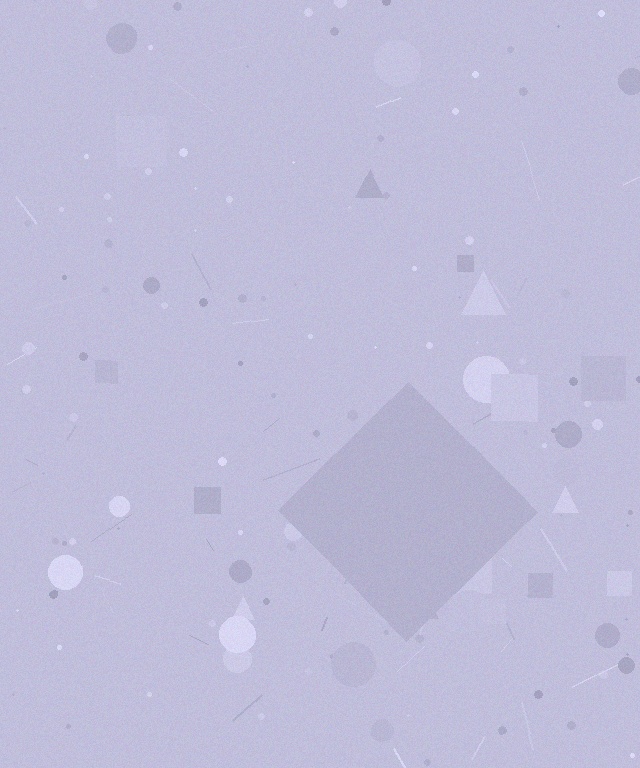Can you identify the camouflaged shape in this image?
The camouflaged shape is a diamond.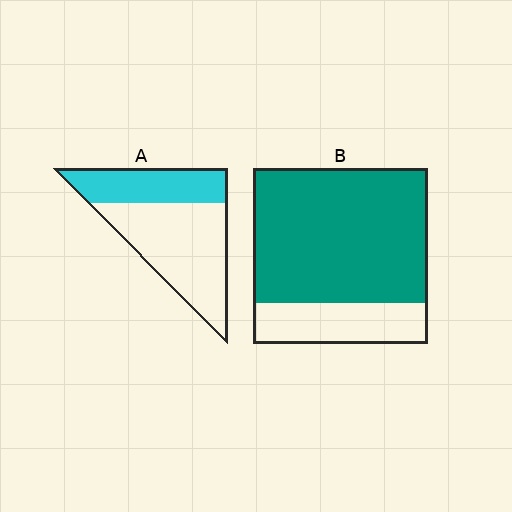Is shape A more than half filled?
No.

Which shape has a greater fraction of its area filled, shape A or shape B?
Shape B.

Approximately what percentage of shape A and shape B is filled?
A is approximately 35% and B is approximately 75%.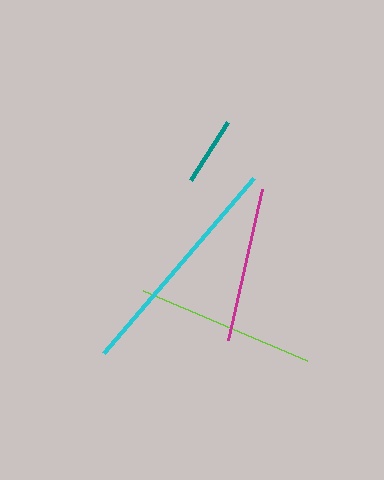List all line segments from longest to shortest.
From longest to shortest: cyan, lime, magenta, teal.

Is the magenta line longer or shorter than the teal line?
The magenta line is longer than the teal line.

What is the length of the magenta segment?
The magenta segment is approximately 154 pixels long.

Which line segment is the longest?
The cyan line is the longest at approximately 231 pixels.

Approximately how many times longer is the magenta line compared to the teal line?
The magenta line is approximately 2.3 times the length of the teal line.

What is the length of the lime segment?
The lime segment is approximately 178 pixels long.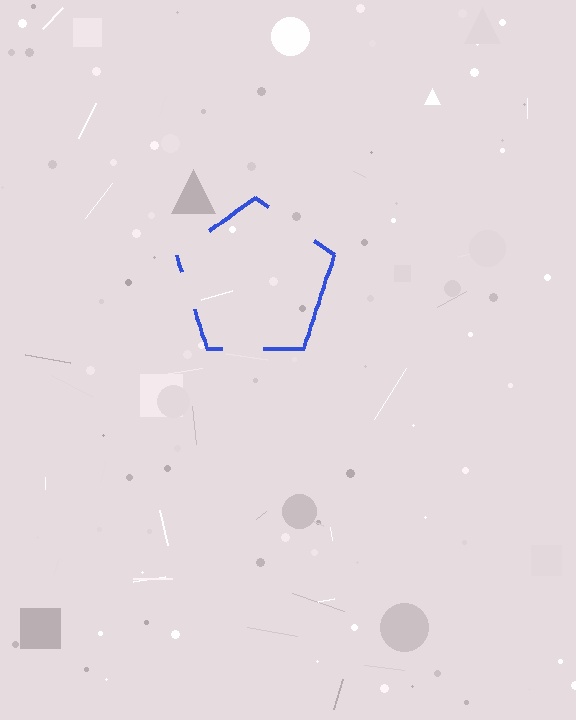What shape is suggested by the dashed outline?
The dashed outline suggests a pentagon.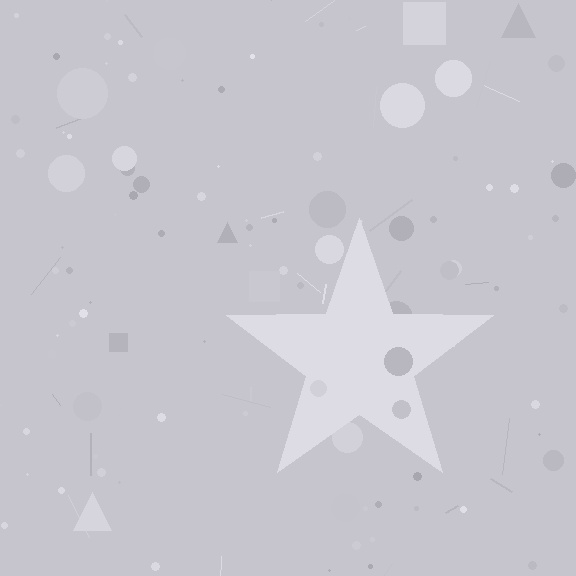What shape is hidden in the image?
A star is hidden in the image.